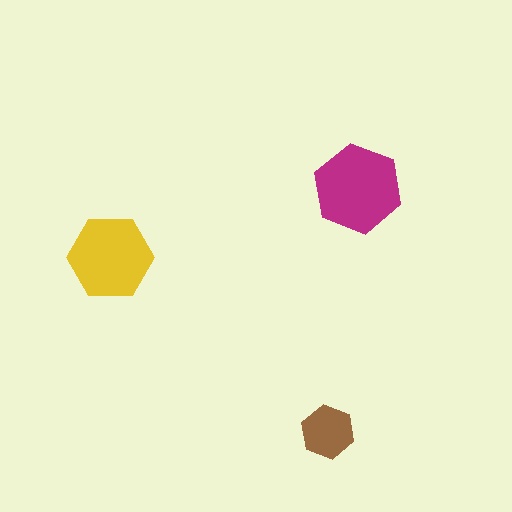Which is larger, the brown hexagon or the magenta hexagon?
The magenta one.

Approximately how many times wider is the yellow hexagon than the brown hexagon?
About 1.5 times wider.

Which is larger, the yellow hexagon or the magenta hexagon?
The magenta one.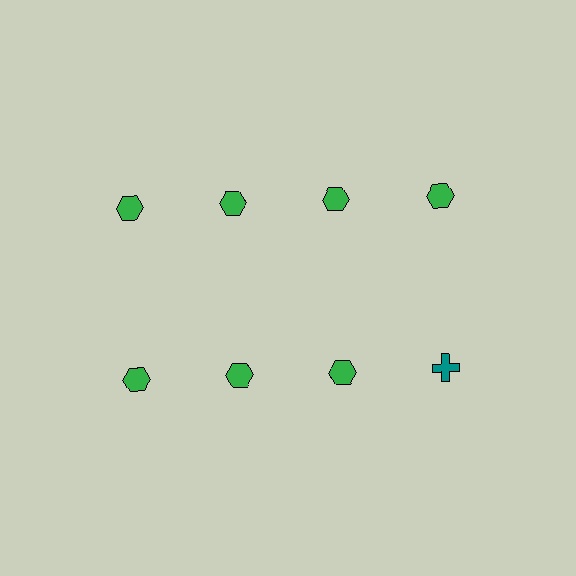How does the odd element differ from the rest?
It differs in both color (teal instead of green) and shape (cross instead of hexagon).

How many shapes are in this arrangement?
There are 8 shapes arranged in a grid pattern.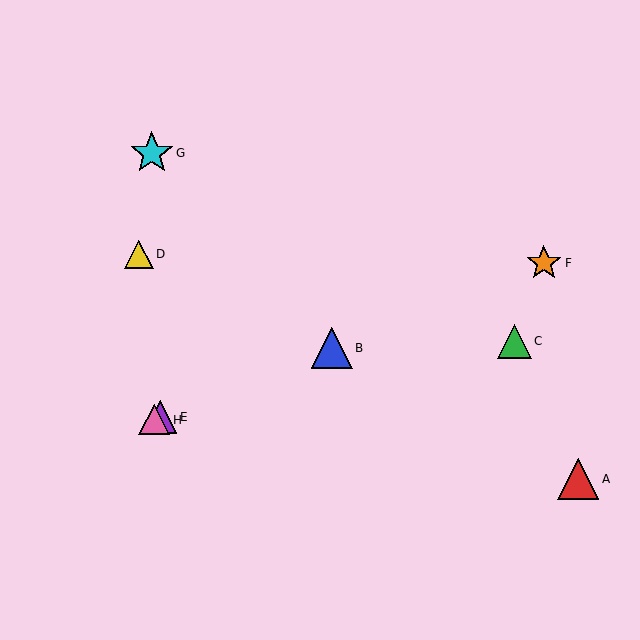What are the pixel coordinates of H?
Object H is at (154, 420).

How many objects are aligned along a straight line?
4 objects (B, E, F, H) are aligned along a straight line.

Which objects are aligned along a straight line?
Objects B, E, F, H are aligned along a straight line.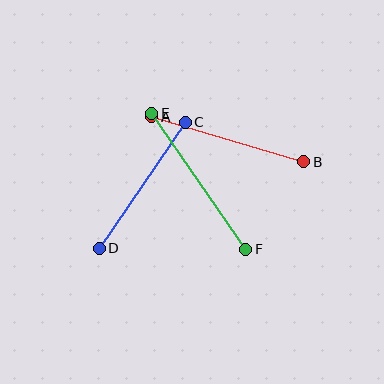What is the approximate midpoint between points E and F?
The midpoint is at approximately (199, 181) pixels.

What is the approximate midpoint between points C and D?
The midpoint is at approximately (142, 185) pixels.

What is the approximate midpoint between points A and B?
The midpoint is at approximately (228, 139) pixels.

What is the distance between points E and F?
The distance is approximately 166 pixels.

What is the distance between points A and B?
The distance is approximately 159 pixels.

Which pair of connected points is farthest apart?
Points E and F are farthest apart.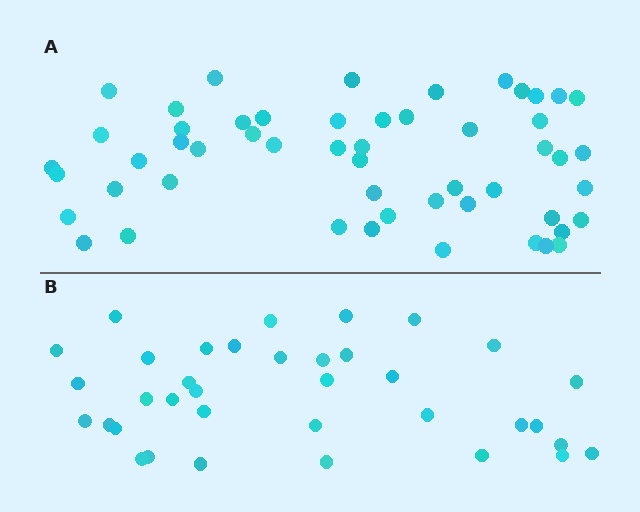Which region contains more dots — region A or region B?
Region A (the top region) has more dots.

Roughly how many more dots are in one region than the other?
Region A has approximately 15 more dots than region B.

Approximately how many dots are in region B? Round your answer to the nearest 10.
About 40 dots. (The exact count is 36, which rounds to 40.)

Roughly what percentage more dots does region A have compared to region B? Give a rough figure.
About 45% more.